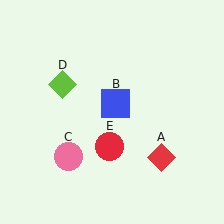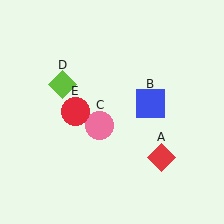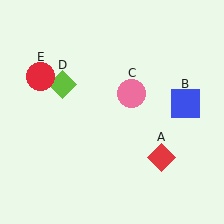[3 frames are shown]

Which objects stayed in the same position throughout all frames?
Red diamond (object A) and lime diamond (object D) remained stationary.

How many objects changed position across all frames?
3 objects changed position: blue square (object B), pink circle (object C), red circle (object E).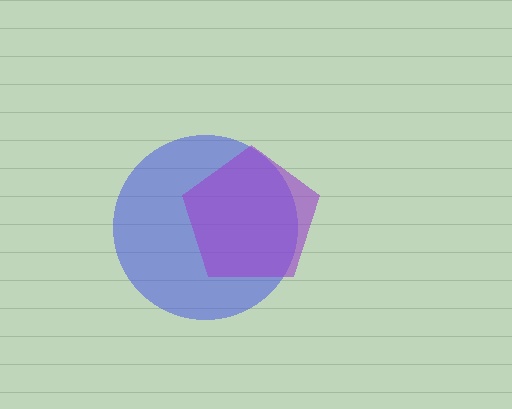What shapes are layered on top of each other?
The layered shapes are: a blue circle, a purple pentagon.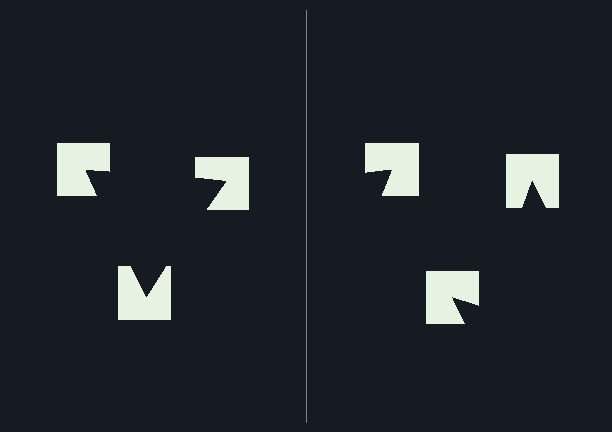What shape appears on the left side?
An illusory triangle.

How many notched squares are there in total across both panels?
6 — 3 on each side.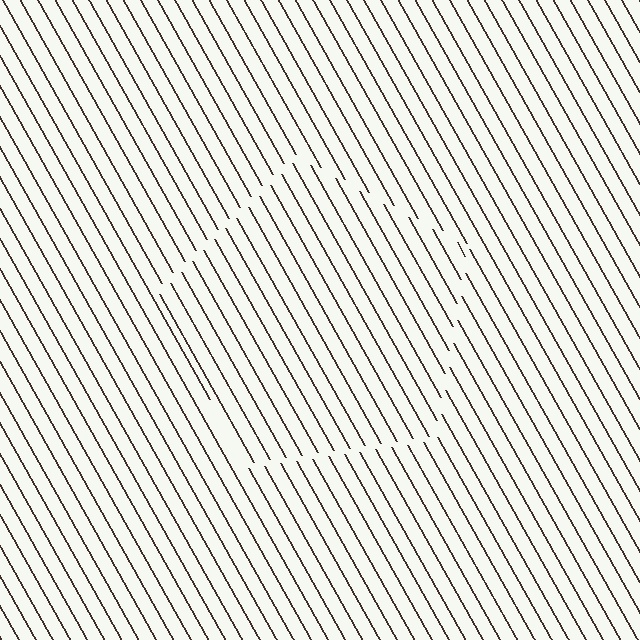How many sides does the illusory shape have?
5 sides — the line-ends trace a pentagon.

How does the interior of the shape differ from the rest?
The interior of the shape contains the same grating, shifted by half a period — the contour is defined by the phase discontinuity where line-ends from the inner and outer gratings abut.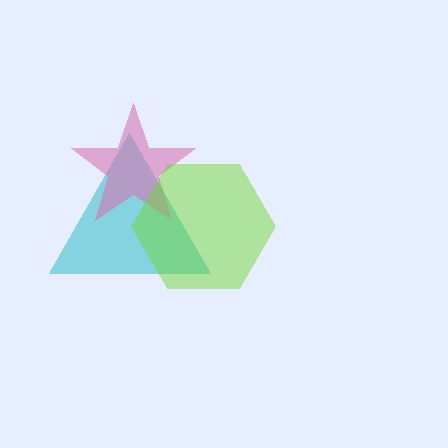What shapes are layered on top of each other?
The layered shapes are: a cyan triangle, a pink star, a lime hexagon.